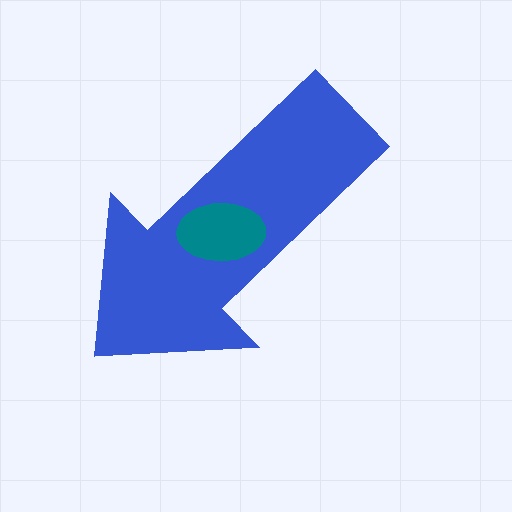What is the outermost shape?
The blue arrow.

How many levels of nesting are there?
2.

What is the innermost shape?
The teal ellipse.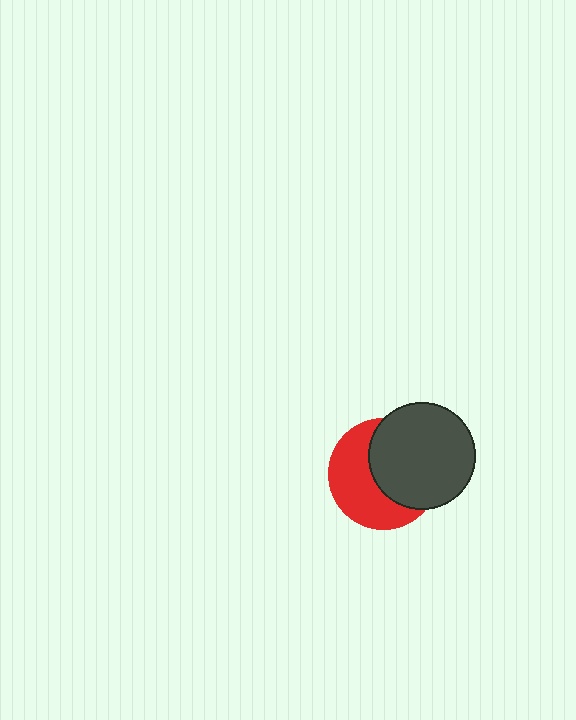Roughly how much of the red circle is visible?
About half of it is visible (roughly 50%).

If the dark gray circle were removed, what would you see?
You would see the complete red circle.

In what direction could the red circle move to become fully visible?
The red circle could move left. That would shift it out from behind the dark gray circle entirely.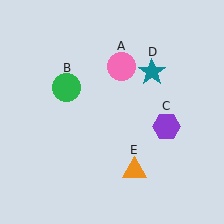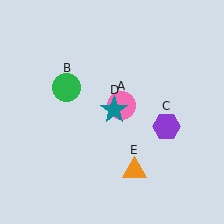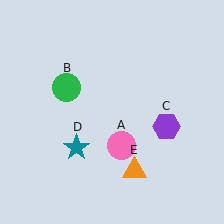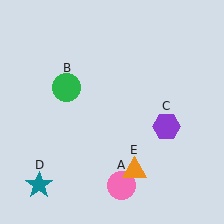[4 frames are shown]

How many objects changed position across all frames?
2 objects changed position: pink circle (object A), teal star (object D).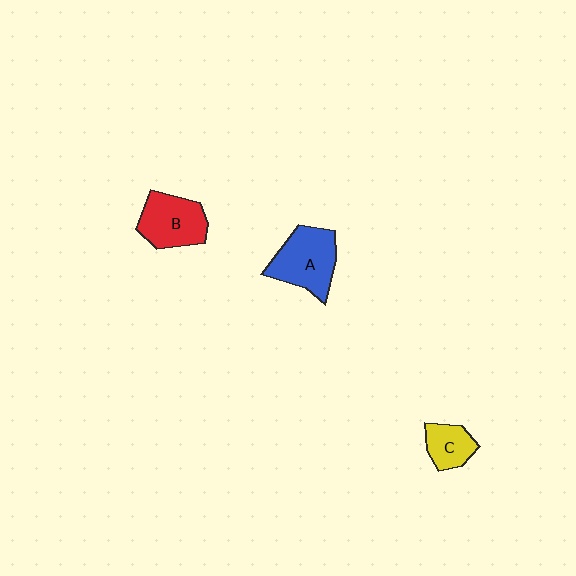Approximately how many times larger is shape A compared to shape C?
Approximately 1.9 times.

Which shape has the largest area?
Shape A (blue).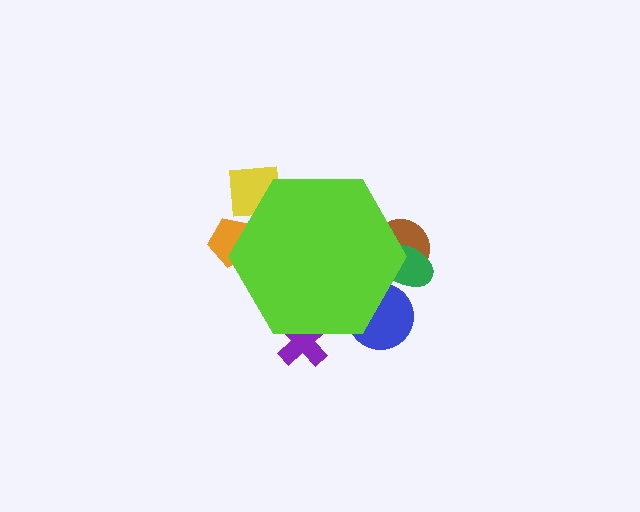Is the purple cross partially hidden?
Yes, the purple cross is partially hidden behind the lime hexagon.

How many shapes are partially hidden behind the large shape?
6 shapes are partially hidden.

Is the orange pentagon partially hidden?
Yes, the orange pentagon is partially hidden behind the lime hexagon.